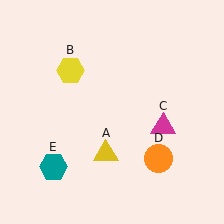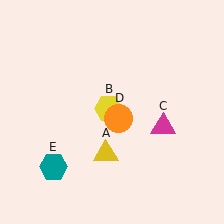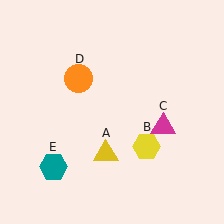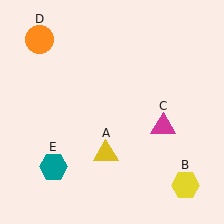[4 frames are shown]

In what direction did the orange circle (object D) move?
The orange circle (object D) moved up and to the left.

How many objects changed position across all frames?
2 objects changed position: yellow hexagon (object B), orange circle (object D).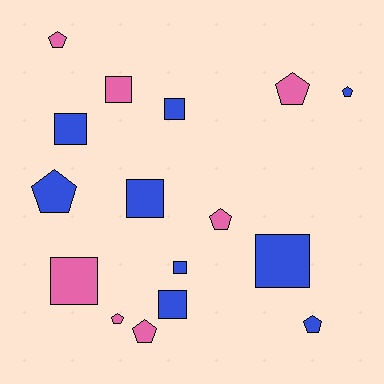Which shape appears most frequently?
Square, with 8 objects.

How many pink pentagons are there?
There are 5 pink pentagons.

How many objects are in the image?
There are 16 objects.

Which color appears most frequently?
Blue, with 9 objects.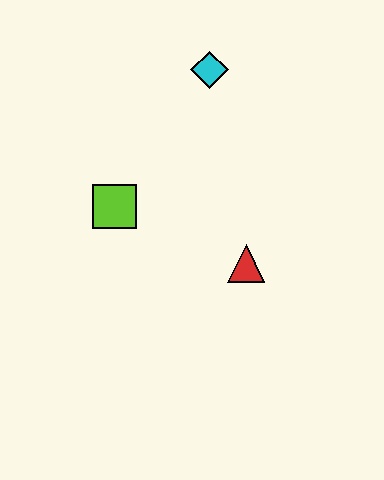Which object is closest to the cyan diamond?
The lime square is closest to the cyan diamond.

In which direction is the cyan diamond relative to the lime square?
The cyan diamond is above the lime square.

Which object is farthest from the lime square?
The cyan diamond is farthest from the lime square.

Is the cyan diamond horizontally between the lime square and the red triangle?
Yes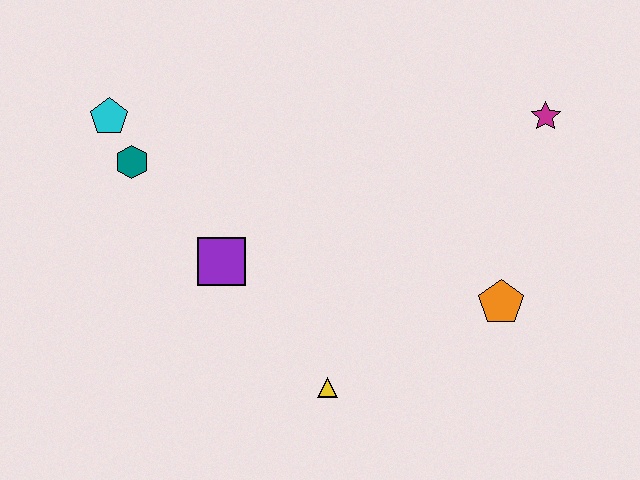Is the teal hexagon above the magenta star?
No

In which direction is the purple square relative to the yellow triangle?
The purple square is above the yellow triangle.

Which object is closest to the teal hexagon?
The cyan pentagon is closest to the teal hexagon.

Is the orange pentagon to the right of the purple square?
Yes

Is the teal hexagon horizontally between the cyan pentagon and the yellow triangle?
Yes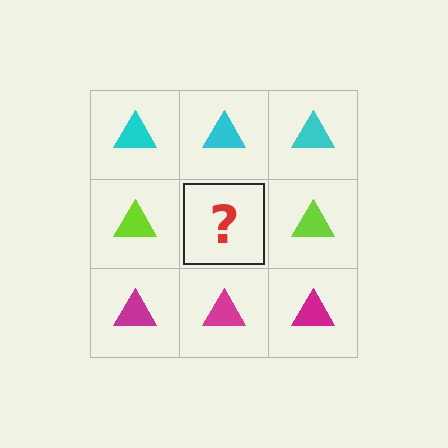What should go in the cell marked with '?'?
The missing cell should contain a lime triangle.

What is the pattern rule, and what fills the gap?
The rule is that each row has a consistent color. The gap should be filled with a lime triangle.